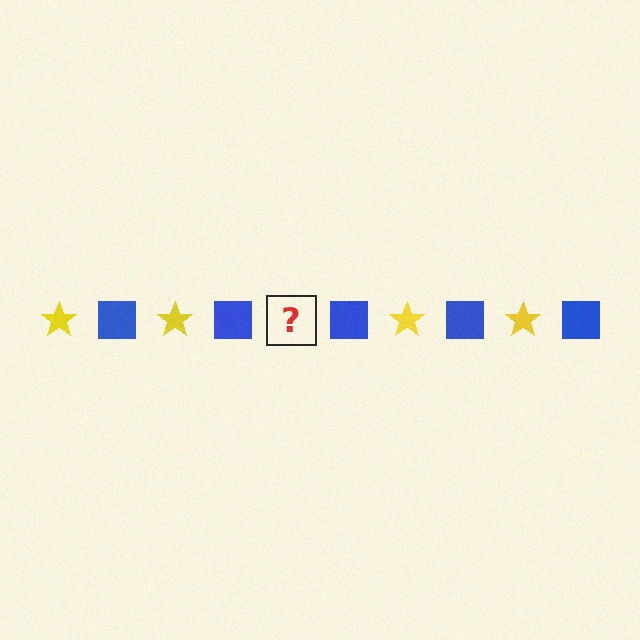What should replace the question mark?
The question mark should be replaced with a yellow star.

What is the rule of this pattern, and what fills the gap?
The rule is that the pattern alternates between yellow star and blue square. The gap should be filled with a yellow star.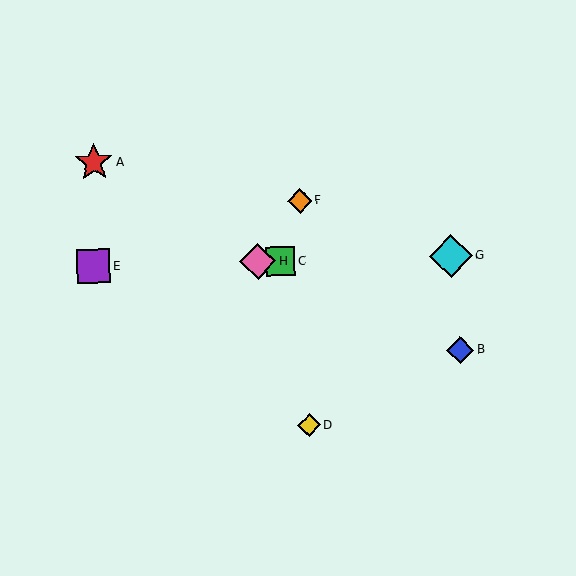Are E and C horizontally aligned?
Yes, both are at y≈266.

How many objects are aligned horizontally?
4 objects (C, E, G, H) are aligned horizontally.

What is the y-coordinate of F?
Object F is at y≈201.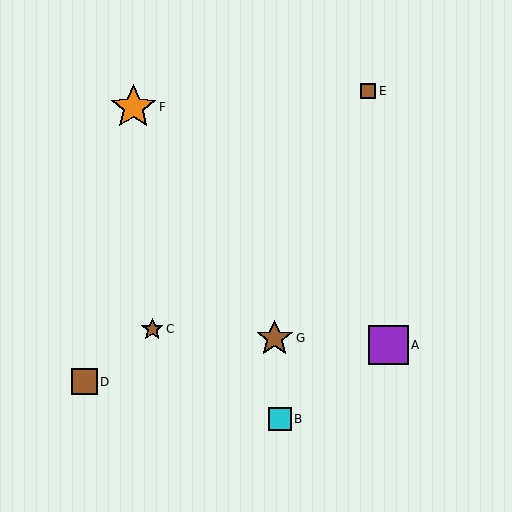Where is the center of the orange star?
The center of the orange star is at (133, 107).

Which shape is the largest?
The orange star (labeled F) is the largest.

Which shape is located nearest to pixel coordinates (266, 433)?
The cyan square (labeled B) at (280, 419) is nearest to that location.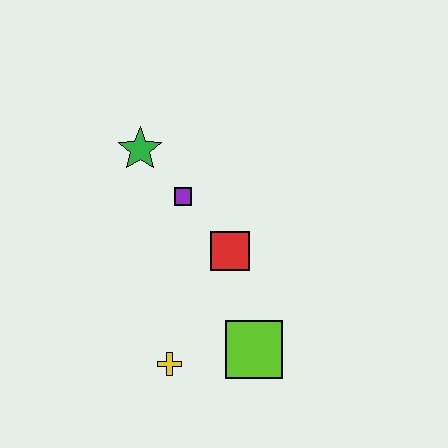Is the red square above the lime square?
Yes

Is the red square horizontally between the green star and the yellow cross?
No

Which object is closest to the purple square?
The green star is closest to the purple square.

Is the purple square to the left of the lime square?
Yes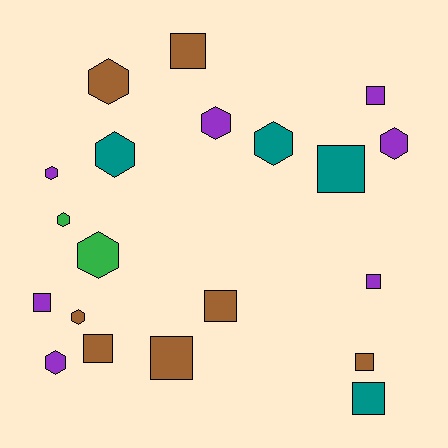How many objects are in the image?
There are 20 objects.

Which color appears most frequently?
Purple, with 7 objects.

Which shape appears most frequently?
Square, with 10 objects.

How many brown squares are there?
There are 5 brown squares.